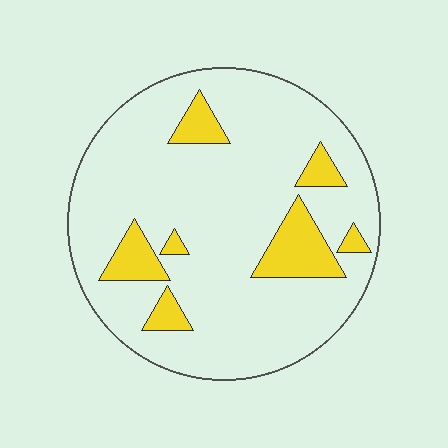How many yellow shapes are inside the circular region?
7.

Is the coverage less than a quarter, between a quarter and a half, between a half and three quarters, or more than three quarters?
Less than a quarter.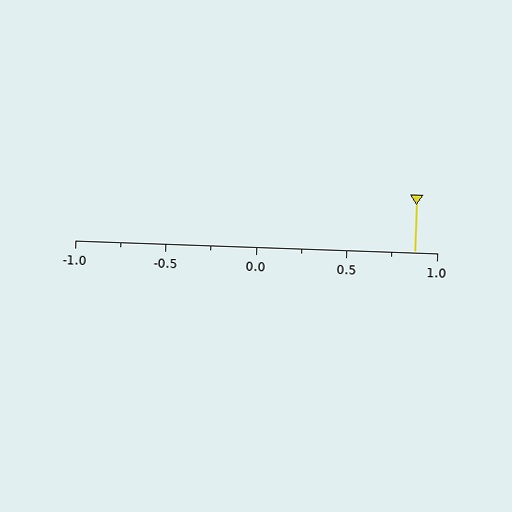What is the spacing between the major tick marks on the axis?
The major ticks are spaced 0.5 apart.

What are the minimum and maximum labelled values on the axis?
The axis runs from -1.0 to 1.0.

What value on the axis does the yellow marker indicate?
The marker indicates approximately 0.88.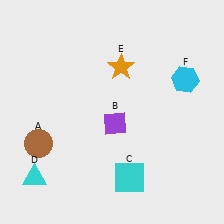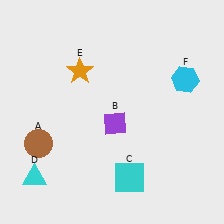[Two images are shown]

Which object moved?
The orange star (E) moved left.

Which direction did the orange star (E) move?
The orange star (E) moved left.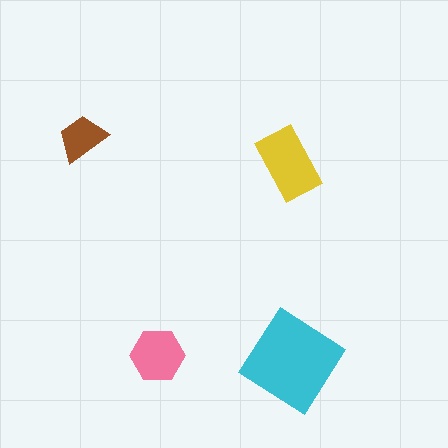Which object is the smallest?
The brown trapezoid.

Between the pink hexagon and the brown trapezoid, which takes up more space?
The pink hexagon.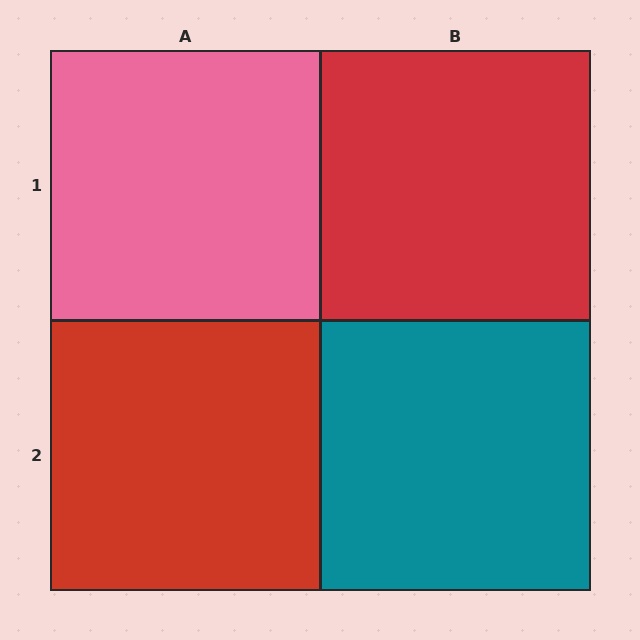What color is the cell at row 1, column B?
Red.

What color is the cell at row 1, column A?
Pink.